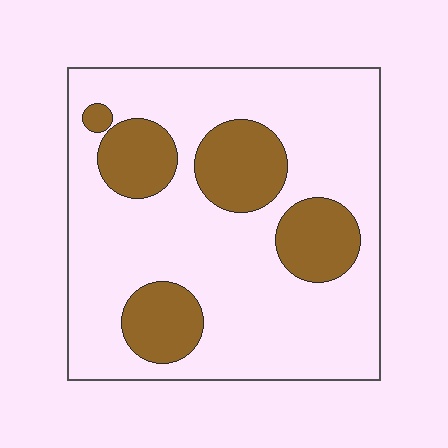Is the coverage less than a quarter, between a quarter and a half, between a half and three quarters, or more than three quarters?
Less than a quarter.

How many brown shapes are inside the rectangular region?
5.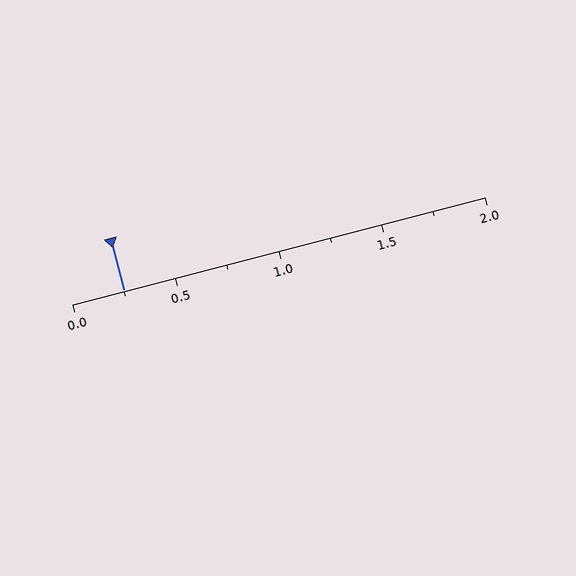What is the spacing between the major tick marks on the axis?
The major ticks are spaced 0.5 apart.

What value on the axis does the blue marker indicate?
The marker indicates approximately 0.25.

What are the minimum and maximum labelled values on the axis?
The axis runs from 0.0 to 2.0.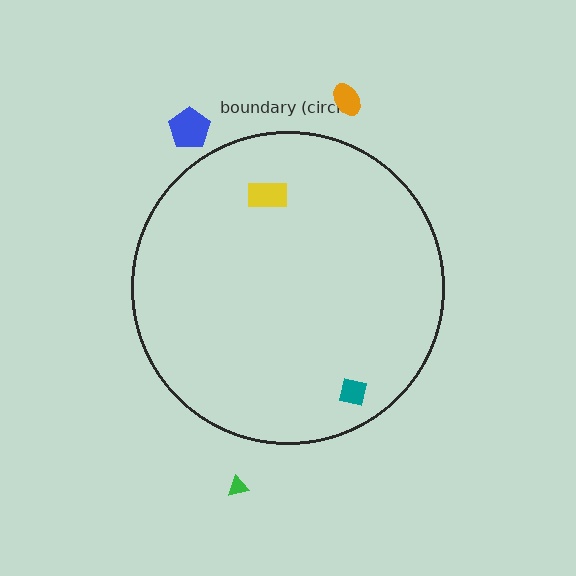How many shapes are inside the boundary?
2 inside, 3 outside.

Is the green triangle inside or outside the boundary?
Outside.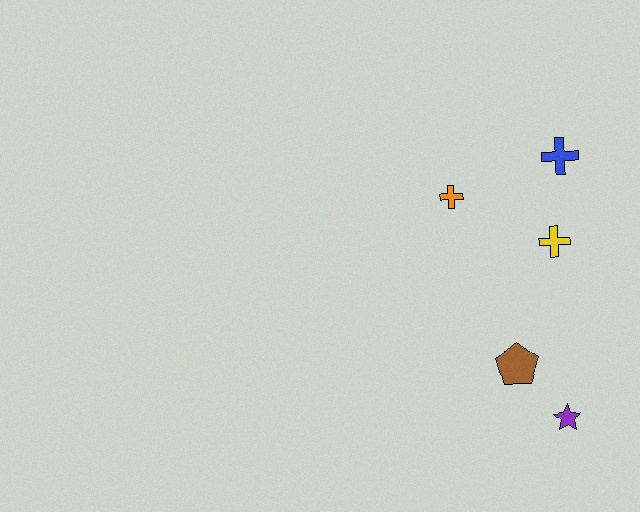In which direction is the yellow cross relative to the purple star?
The yellow cross is above the purple star.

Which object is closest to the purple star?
The brown pentagon is closest to the purple star.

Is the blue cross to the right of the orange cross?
Yes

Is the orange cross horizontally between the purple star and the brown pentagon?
No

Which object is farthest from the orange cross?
The purple star is farthest from the orange cross.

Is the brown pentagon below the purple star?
No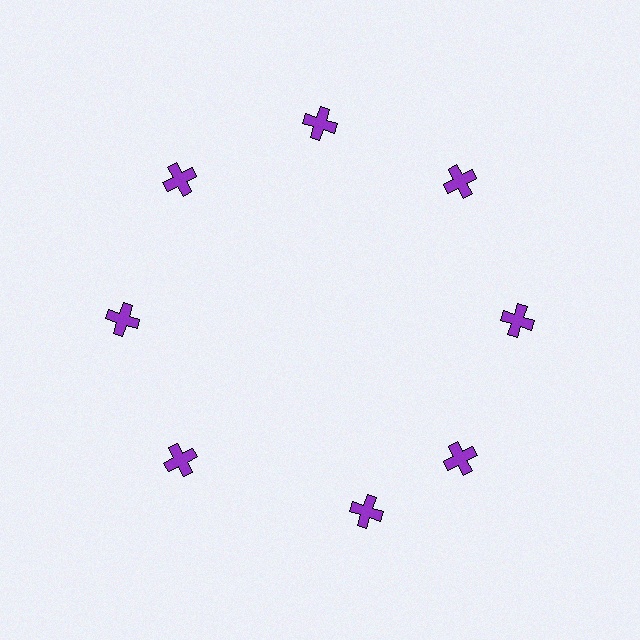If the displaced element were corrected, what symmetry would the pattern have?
It would have 8-fold rotational symmetry — the pattern would map onto itself every 45 degrees.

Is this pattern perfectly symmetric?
No. The 8 purple crosses are arranged in a ring, but one element near the 6 o'clock position is rotated out of alignment along the ring, breaking the 8-fold rotational symmetry.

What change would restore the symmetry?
The symmetry would be restored by rotating it back into even spacing with its neighbors so that all 8 crosses sit at equal angles and equal distance from the center.